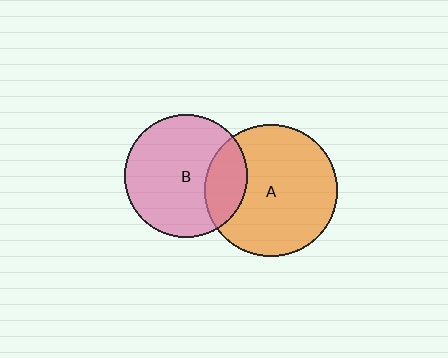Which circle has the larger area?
Circle A (orange).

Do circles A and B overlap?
Yes.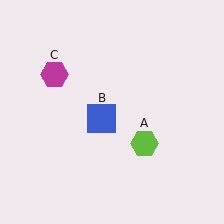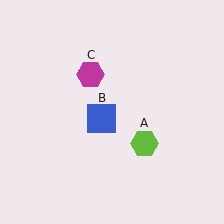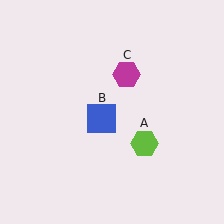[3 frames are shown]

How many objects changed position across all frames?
1 object changed position: magenta hexagon (object C).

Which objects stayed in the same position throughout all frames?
Lime hexagon (object A) and blue square (object B) remained stationary.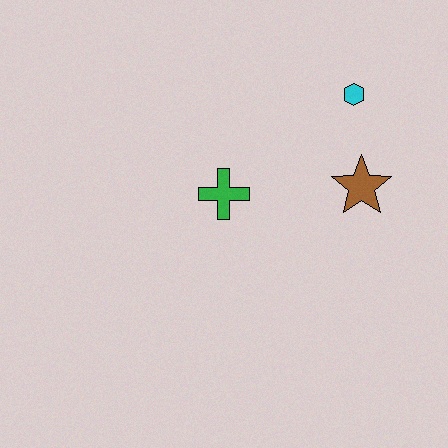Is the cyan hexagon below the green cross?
No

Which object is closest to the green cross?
The brown star is closest to the green cross.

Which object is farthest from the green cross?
The cyan hexagon is farthest from the green cross.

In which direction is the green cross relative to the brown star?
The green cross is to the left of the brown star.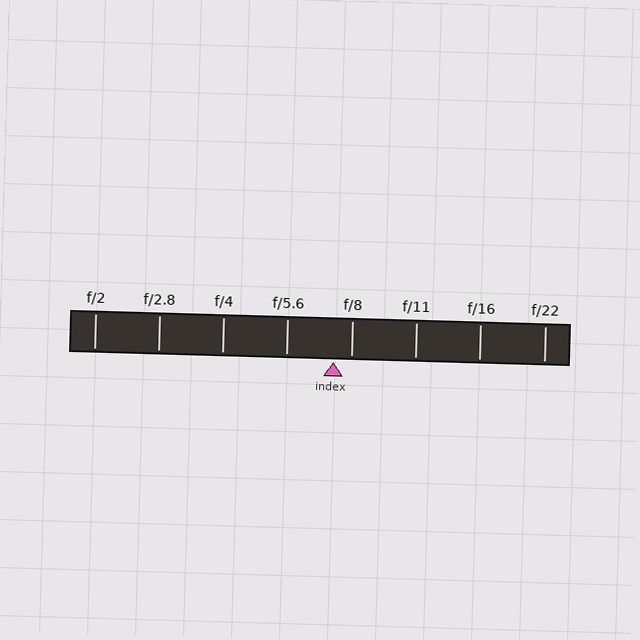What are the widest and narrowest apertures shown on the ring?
The widest aperture shown is f/2 and the narrowest is f/22.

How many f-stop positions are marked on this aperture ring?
There are 8 f-stop positions marked.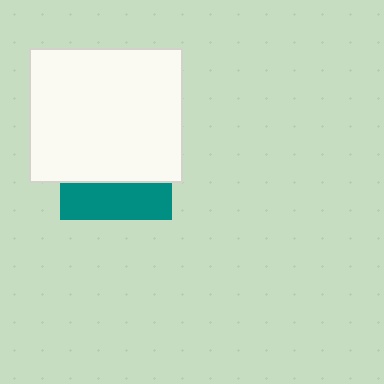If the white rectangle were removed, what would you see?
You would see the complete teal square.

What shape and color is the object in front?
The object in front is a white rectangle.